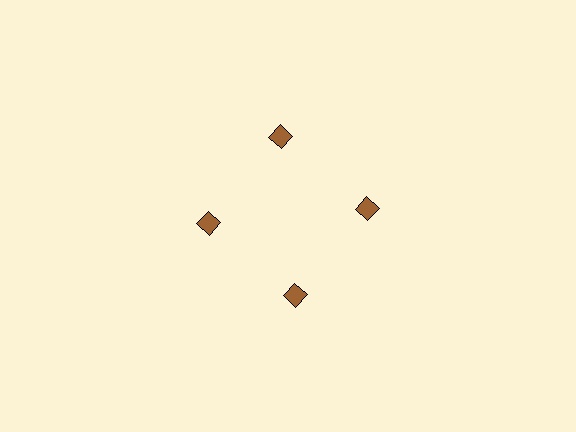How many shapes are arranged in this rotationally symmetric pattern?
There are 4 shapes, arranged in 4 groups of 1.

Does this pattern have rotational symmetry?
Yes, this pattern has 4-fold rotational symmetry. It looks the same after rotating 90 degrees around the center.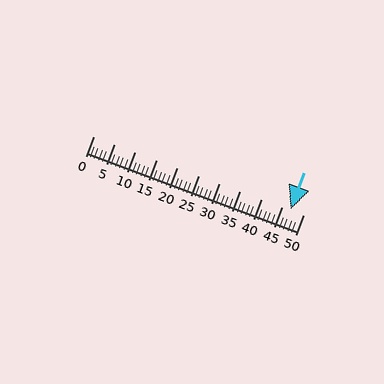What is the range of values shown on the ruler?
The ruler shows values from 0 to 50.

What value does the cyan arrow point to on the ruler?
The cyan arrow points to approximately 47.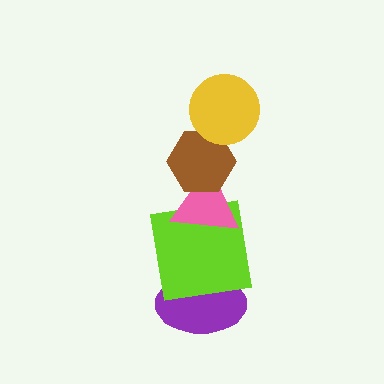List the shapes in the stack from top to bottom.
From top to bottom: the yellow circle, the brown hexagon, the pink triangle, the lime square, the purple ellipse.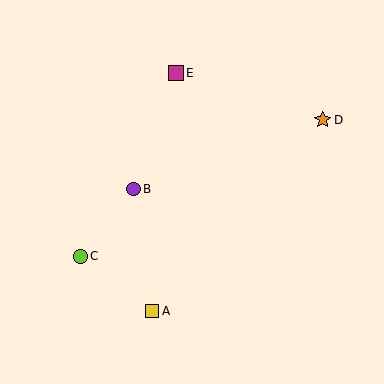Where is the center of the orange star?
The center of the orange star is at (323, 120).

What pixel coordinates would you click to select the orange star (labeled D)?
Click at (323, 120) to select the orange star D.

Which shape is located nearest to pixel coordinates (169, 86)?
The magenta square (labeled E) at (176, 73) is nearest to that location.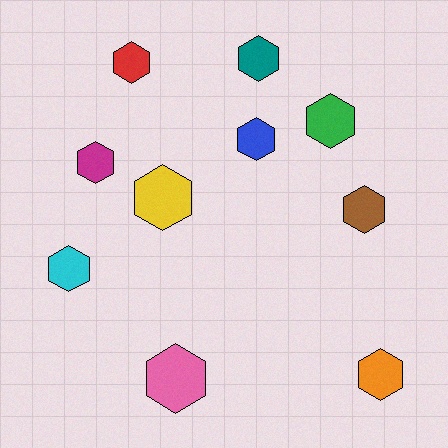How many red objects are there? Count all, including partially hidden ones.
There is 1 red object.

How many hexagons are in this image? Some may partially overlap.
There are 10 hexagons.